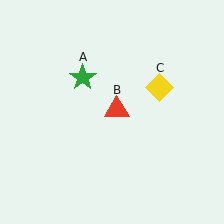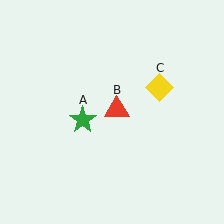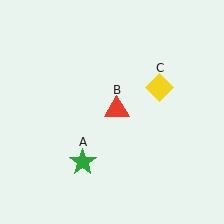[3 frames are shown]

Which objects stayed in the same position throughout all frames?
Red triangle (object B) and yellow diamond (object C) remained stationary.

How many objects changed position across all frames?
1 object changed position: green star (object A).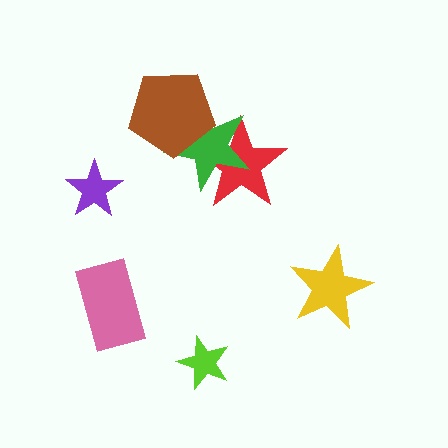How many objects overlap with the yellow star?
0 objects overlap with the yellow star.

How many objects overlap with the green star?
2 objects overlap with the green star.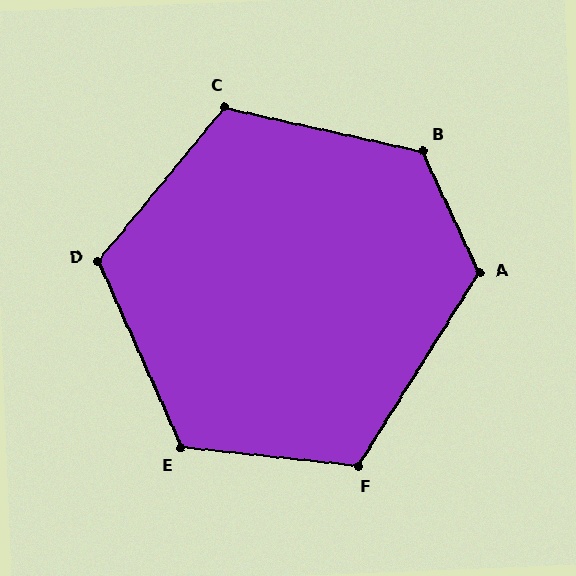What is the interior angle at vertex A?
Approximately 123 degrees (obtuse).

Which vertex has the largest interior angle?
B, at approximately 128 degrees.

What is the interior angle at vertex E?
Approximately 120 degrees (obtuse).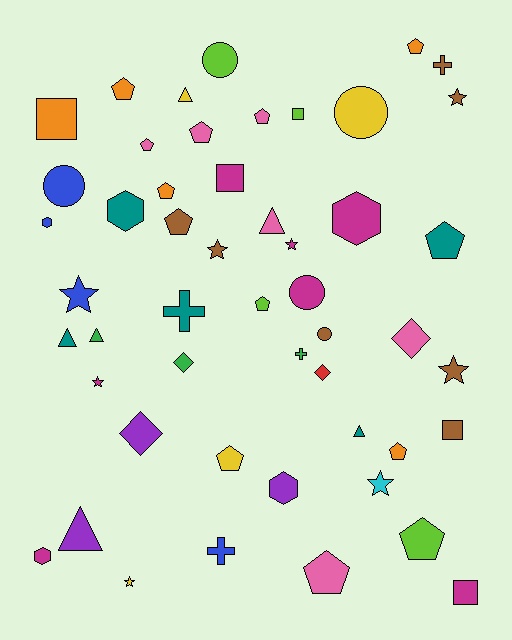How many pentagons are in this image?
There are 13 pentagons.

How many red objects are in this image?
There is 1 red object.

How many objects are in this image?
There are 50 objects.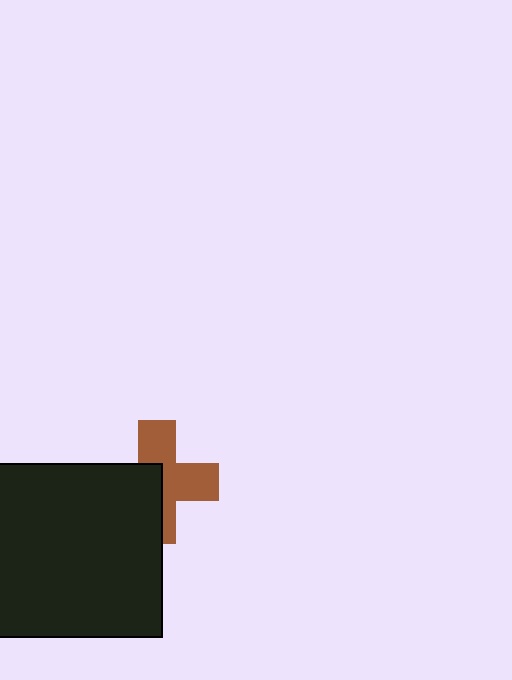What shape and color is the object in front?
The object in front is a black square.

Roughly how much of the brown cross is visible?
About half of it is visible (roughly 54%).